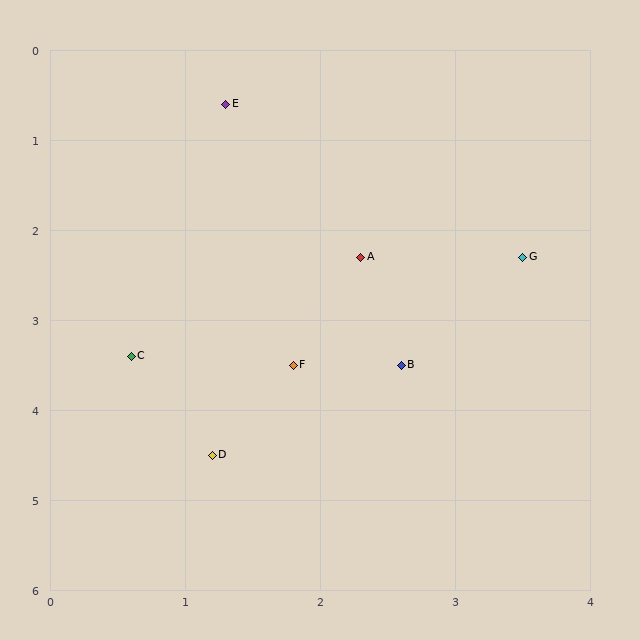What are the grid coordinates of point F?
Point F is at approximately (1.8, 3.5).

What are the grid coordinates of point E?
Point E is at approximately (1.3, 0.6).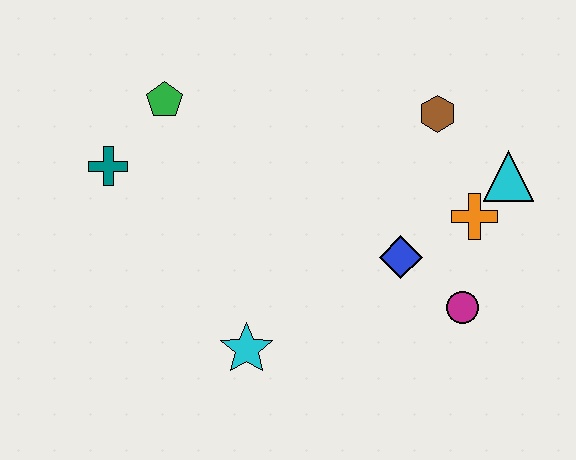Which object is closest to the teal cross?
The green pentagon is closest to the teal cross.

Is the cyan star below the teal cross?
Yes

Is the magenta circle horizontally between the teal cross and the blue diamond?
No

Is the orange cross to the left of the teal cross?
No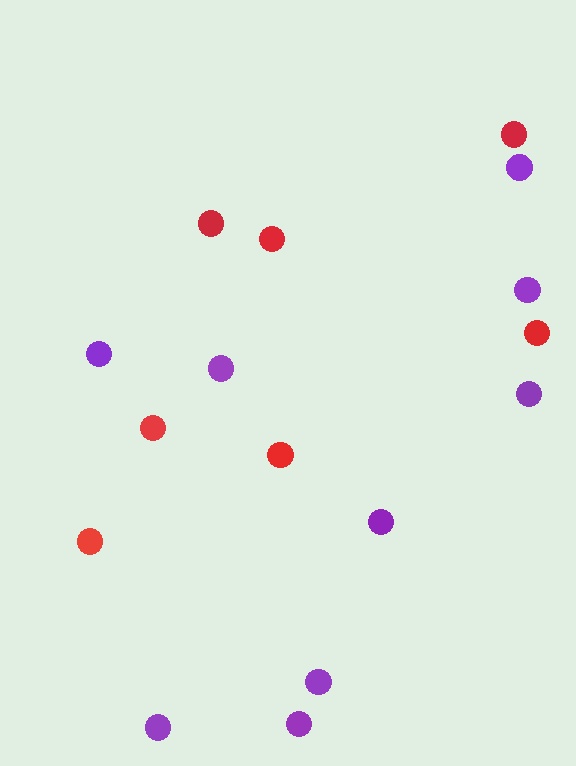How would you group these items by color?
There are 2 groups: one group of purple circles (9) and one group of red circles (7).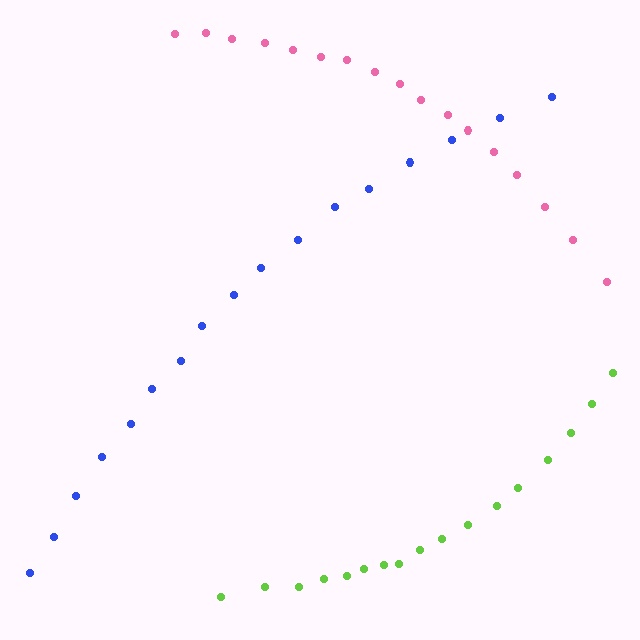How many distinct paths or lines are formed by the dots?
There are 3 distinct paths.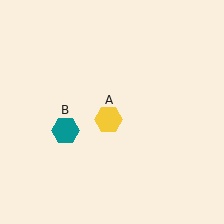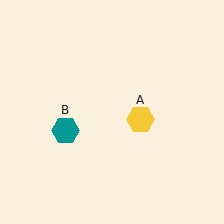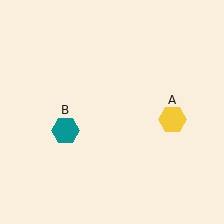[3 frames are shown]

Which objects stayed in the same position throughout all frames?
Teal hexagon (object B) remained stationary.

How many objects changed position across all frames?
1 object changed position: yellow hexagon (object A).